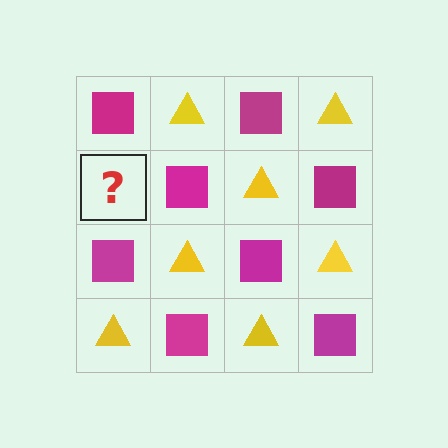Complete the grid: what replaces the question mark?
The question mark should be replaced with a yellow triangle.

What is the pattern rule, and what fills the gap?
The rule is that it alternates magenta square and yellow triangle in a checkerboard pattern. The gap should be filled with a yellow triangle.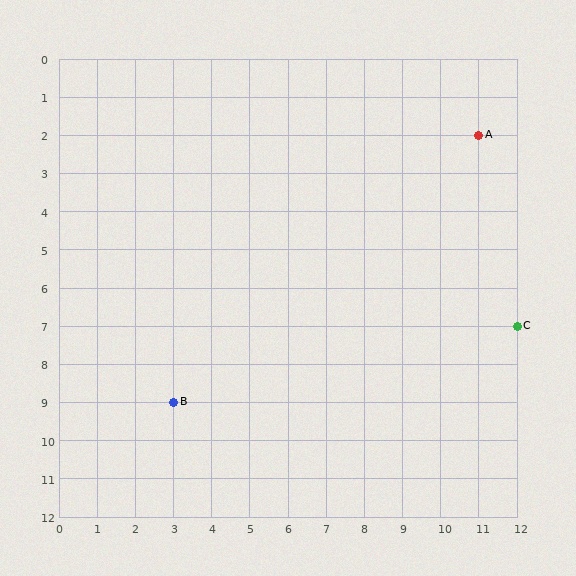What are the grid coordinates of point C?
Point C is at grid coordinates (12, 7).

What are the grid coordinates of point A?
Point A is at grid coordinates (11, 2).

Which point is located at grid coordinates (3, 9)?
Point B is at (3, 9).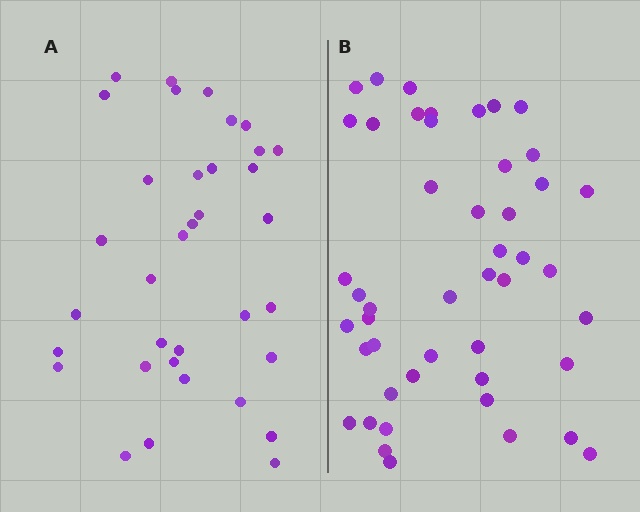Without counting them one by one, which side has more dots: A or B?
Region B (the right region) has more dots.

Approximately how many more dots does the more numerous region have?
Region B has roughly 12 or so more dots than region A.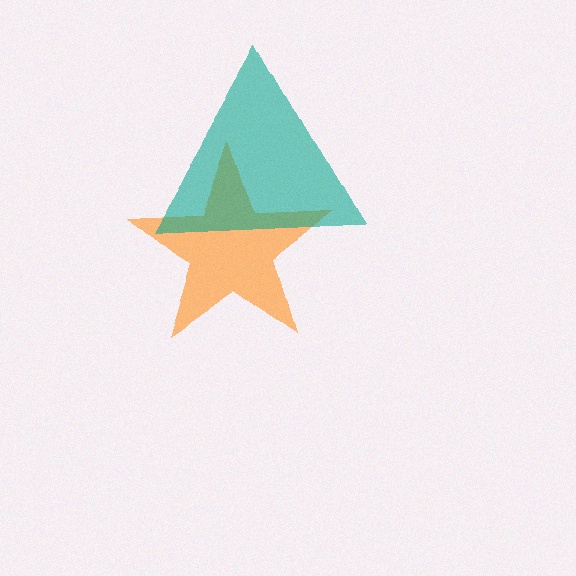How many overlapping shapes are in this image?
There are 2 overlapping shapes in the image.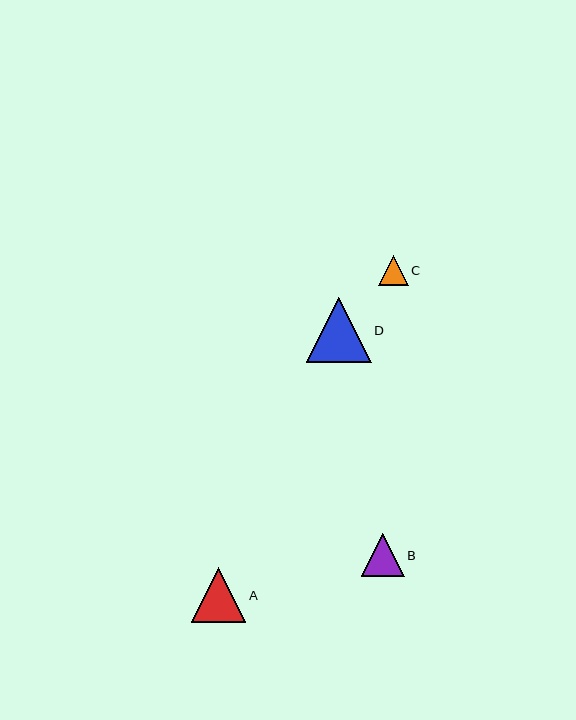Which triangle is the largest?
Triangle D is the largest with a size of approximately 65 pixels.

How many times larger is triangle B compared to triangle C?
Triangle B is approximately 1.4 times the size of triangle C.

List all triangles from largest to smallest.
From largest to smallest: D, A, B, C.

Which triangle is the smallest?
Triangle C is the smallest with a size of approximately 30 pixels.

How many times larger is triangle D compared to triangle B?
Triangle D is approximately 1.5 times the size of triangle B.